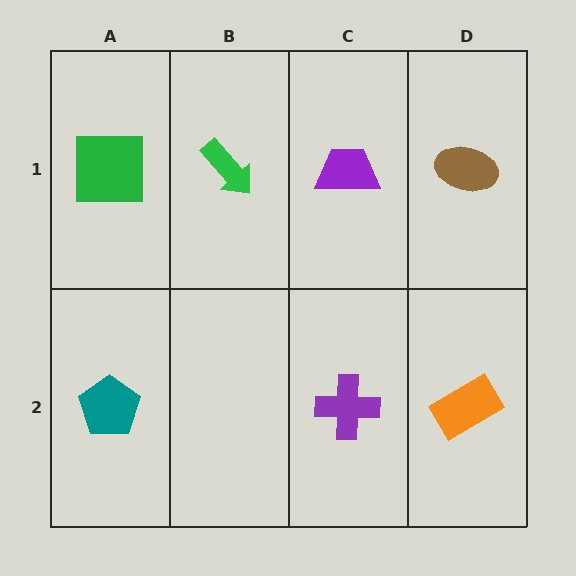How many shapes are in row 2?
3 shapes.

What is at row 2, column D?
An orange rectangle.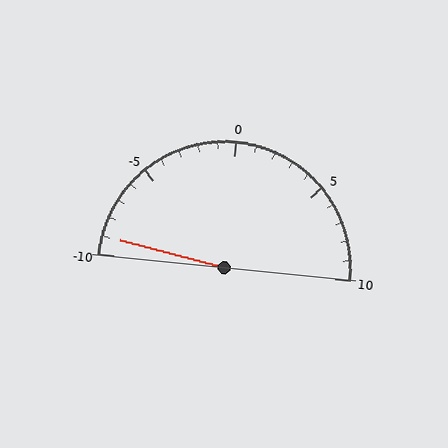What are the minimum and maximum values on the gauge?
The gauge ranges from -10 to 10.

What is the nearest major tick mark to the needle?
The nearest major tick mark is -10.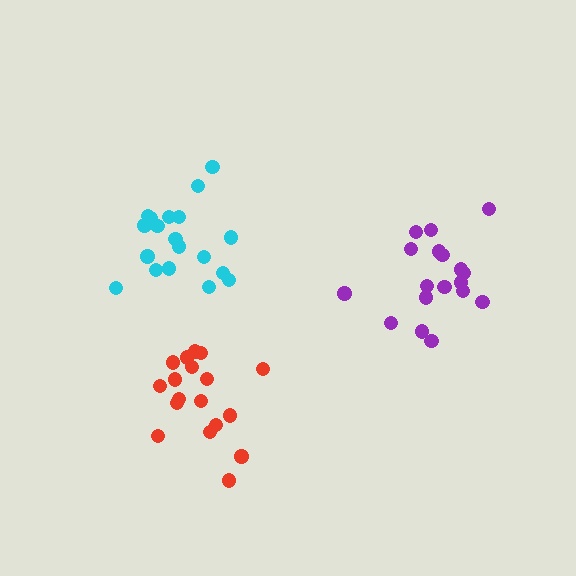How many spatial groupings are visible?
There are 3 spatial groupings.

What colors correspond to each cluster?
The clusters are colored: red, cyan, purple.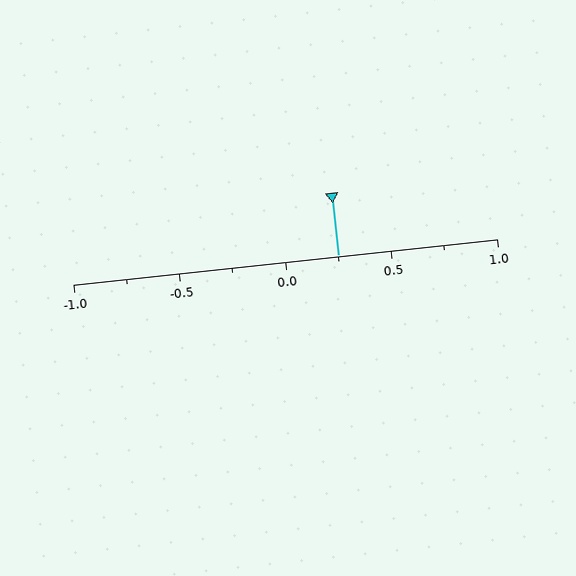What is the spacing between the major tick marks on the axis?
The major ticks are spaced 0.5 apart.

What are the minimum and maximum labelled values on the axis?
The axis runs from -1.0 to 1.0.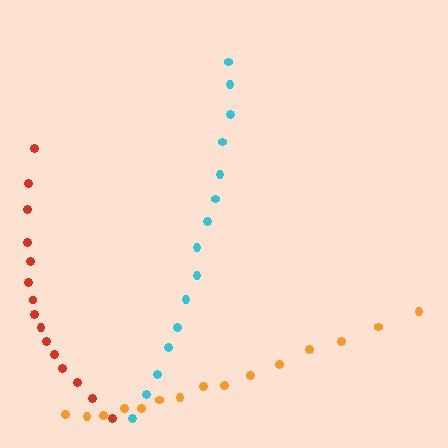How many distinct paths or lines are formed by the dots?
There are 3 distinct paths.